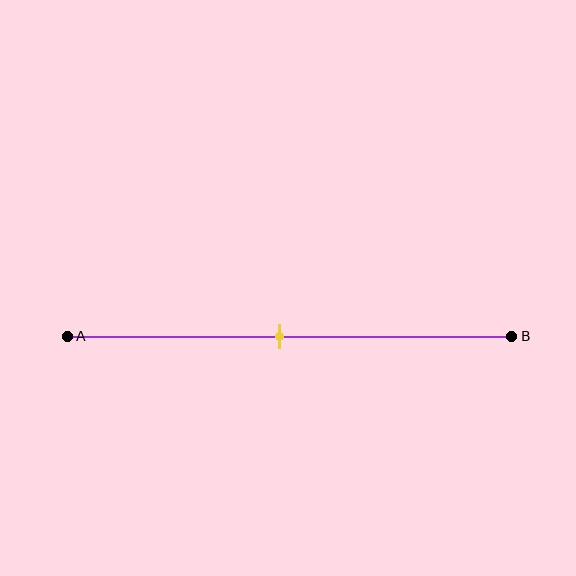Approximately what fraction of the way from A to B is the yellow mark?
The yellow mark is approximately 50% of the way from A to B.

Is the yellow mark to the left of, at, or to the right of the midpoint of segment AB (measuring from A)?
The yellow mark is approximately at the midpoint of segment AB.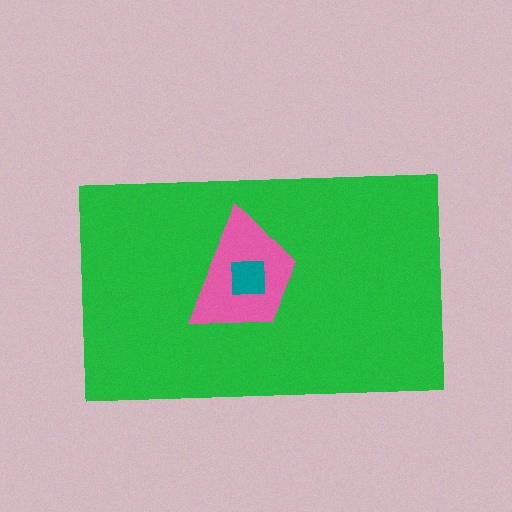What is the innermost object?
The teal square.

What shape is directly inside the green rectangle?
The pink trapezoid.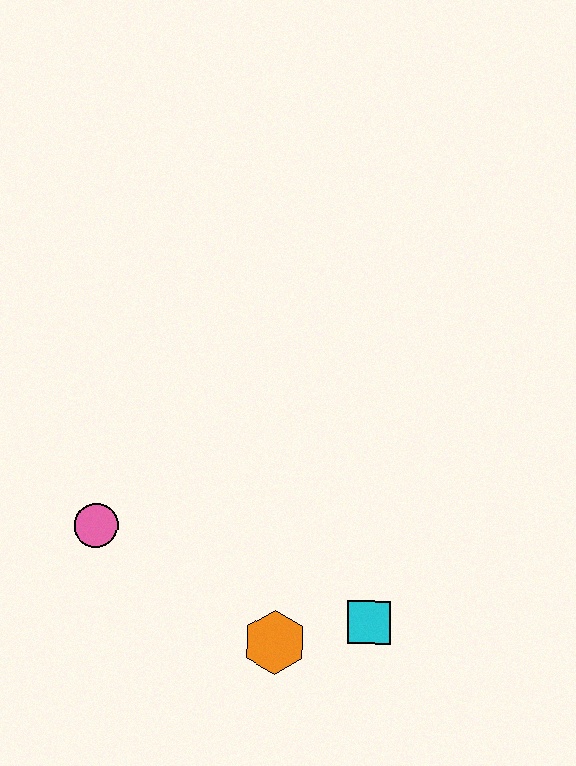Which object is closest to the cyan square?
The orange hexagon is closest to the cyan square.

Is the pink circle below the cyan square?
No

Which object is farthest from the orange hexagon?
The pink circle is farthest from the orange hexagon.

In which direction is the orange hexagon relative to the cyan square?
The orange hexagon is to the left of the cyan square.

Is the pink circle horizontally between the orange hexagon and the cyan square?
No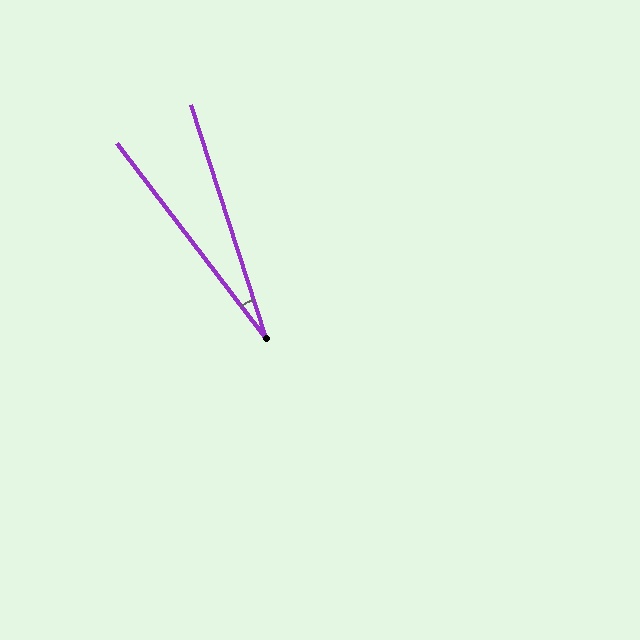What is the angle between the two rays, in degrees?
Approximately 20 degrees.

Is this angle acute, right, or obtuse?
It is acute.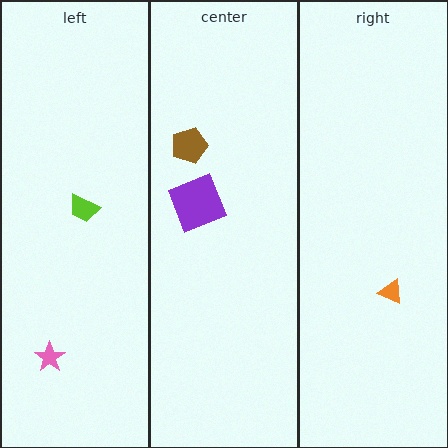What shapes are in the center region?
The purple square, the brown pentagon.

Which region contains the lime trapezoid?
The left region.